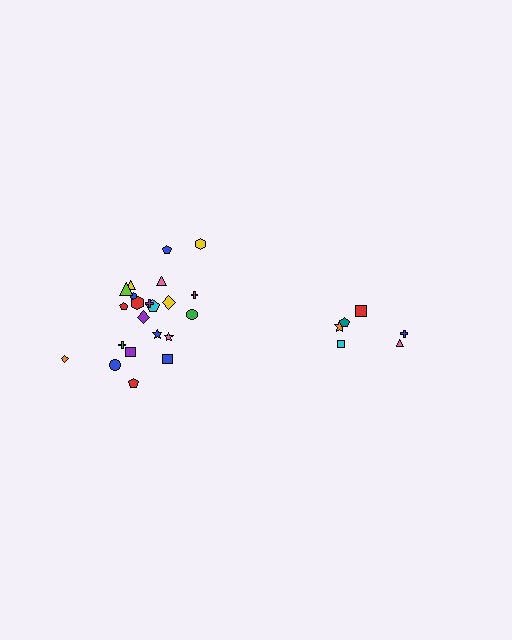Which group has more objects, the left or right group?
The left group.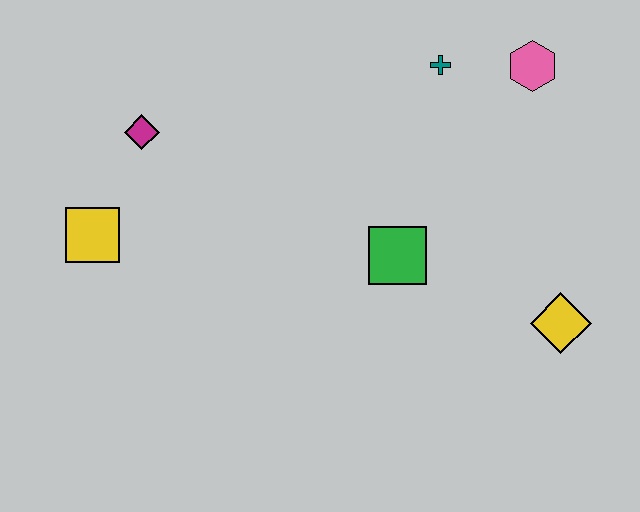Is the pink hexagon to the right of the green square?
Yes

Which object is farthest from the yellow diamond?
The yellow square is farthest from the yellow diamond.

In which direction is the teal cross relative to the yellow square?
The teal cross is to the right of the yellow square.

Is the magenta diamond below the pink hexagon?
Yes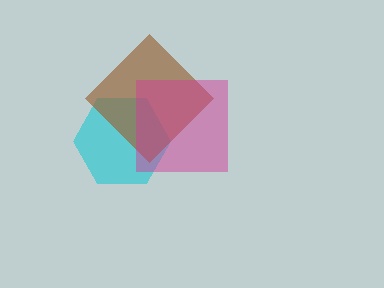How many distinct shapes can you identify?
There are 3 distinct shapes: a cyan hexagon, a brown diamond, a magenta square.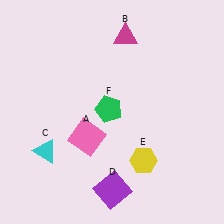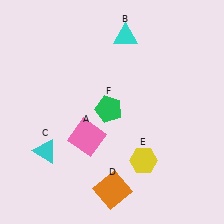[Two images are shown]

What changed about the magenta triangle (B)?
In Image 1, B is magenta. In Image 2, it changed to cyan.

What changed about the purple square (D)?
In Image 1, D is purple. In Image 2, it changed to orange.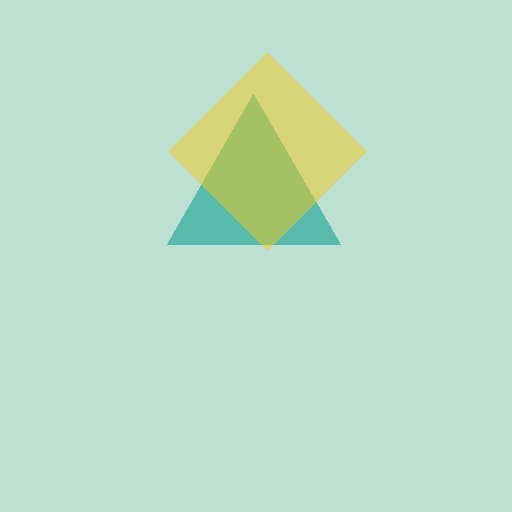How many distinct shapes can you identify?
There are 2 distinct shapes: a teal triangle, a yellow diamond.